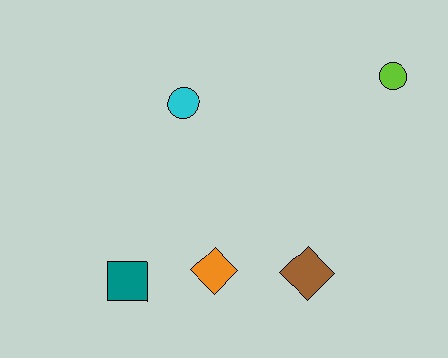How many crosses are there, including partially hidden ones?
There are no crosses.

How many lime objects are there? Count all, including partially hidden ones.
There is 1 lime object.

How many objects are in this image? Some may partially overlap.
There are 5 objects.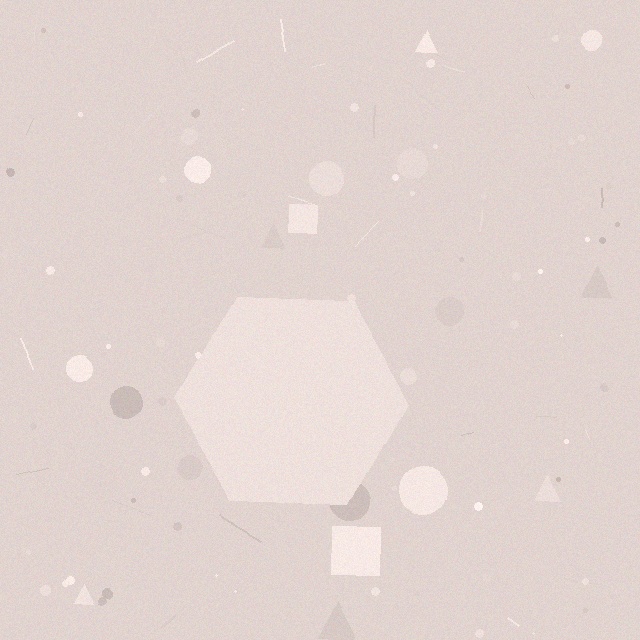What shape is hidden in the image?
A hexagon is hidden in the image.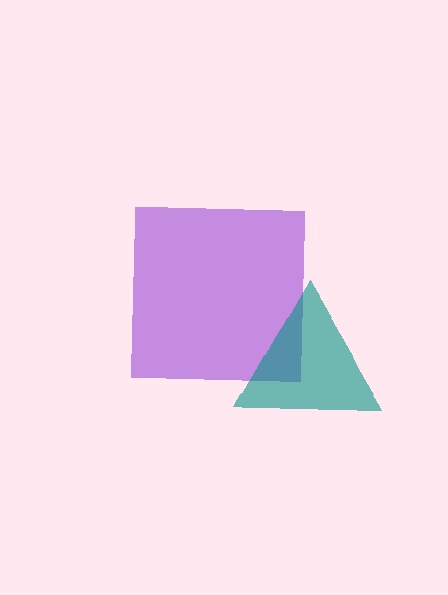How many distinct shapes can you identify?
There are 2 distinct shapes: a purple square, a teal triangle.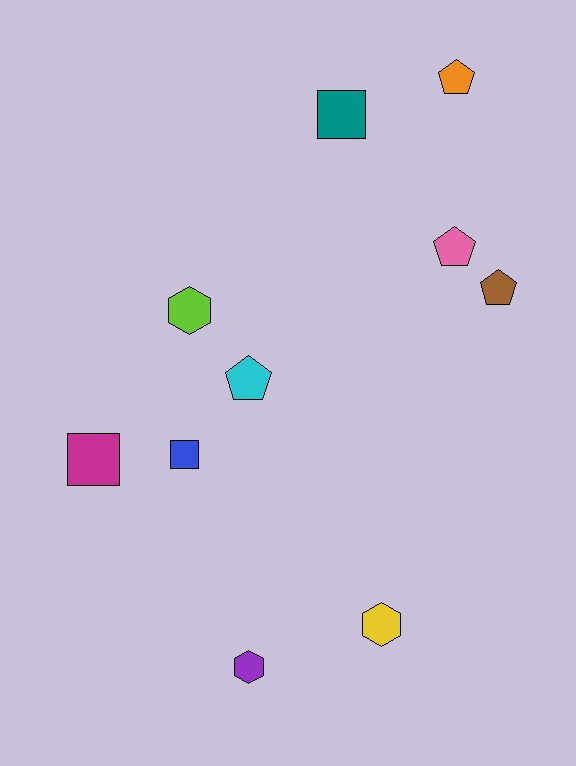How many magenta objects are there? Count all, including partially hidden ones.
There is 1 magenta object.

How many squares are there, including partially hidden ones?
There are 3 squares.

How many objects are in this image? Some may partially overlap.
There are 10 objects.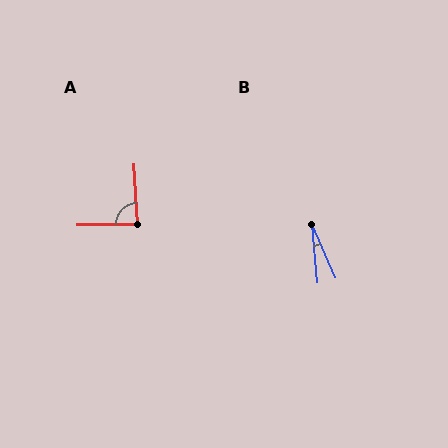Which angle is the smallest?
B, at approximately 19 degrees.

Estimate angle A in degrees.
Approximately 87 degrees.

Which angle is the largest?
A, at approximately 87 degrees.